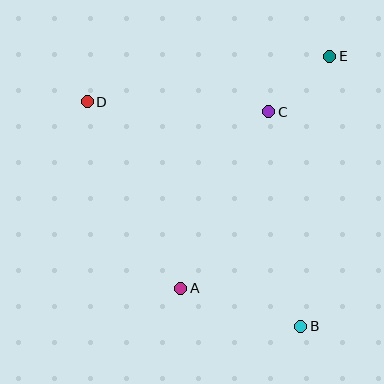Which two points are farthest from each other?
Points B and D are farthest from each other.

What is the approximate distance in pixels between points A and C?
The distance between A and C is approximately 197 pixels.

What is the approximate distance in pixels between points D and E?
The distance between D and E is approximately 247 pixels.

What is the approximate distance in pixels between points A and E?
The distance between A and E is approximately 276 pixels.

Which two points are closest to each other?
Points C and E are closest to each other.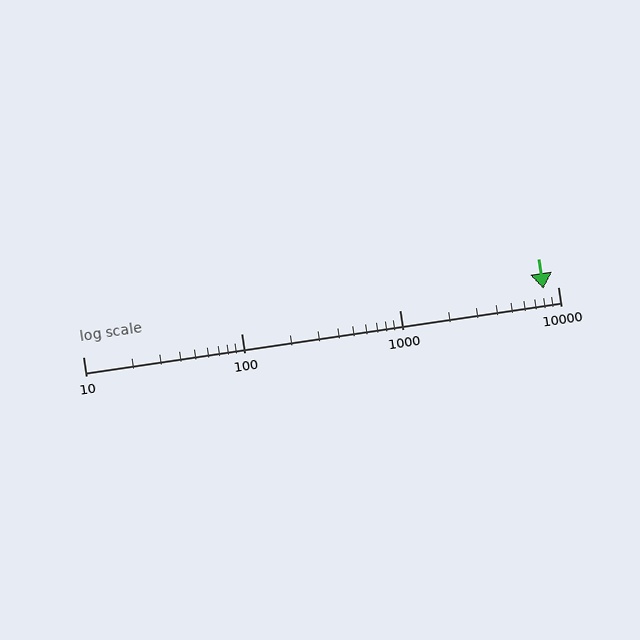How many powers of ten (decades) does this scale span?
The scale spans 3 decades, from 10 to 10000.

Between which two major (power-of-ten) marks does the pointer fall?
The pointer is between 1000 and 10000.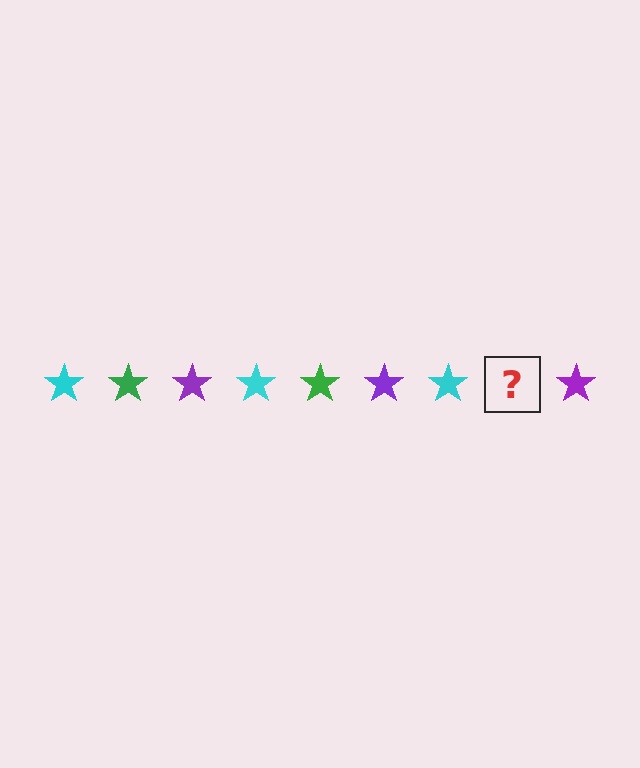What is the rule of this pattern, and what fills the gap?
The rule is that the pattern cycles through cyan, green, purple stars. The gap should be filled with a green star.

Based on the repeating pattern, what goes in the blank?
The blank should be a green star.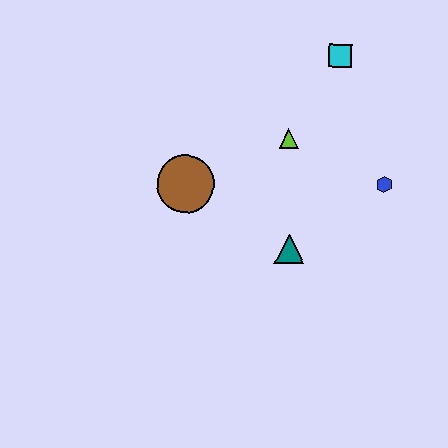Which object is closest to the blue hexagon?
The lime triangle is closest to the blue hexagon.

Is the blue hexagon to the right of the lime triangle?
Yes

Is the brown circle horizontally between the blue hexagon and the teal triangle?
No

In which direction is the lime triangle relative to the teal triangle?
The lime triangle is above the teal triangle.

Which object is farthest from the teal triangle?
The cyan square is farthest from the teal triangle.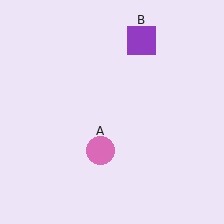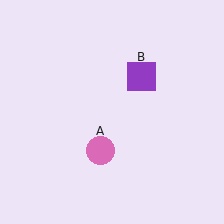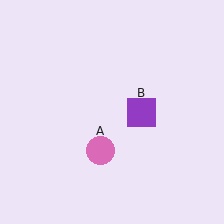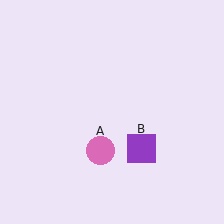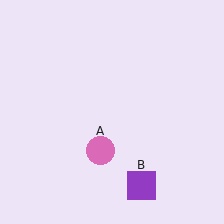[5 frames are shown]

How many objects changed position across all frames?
1 object changed position: purple square (object B).